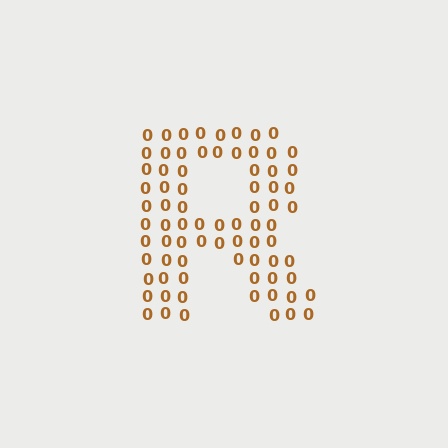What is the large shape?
The large shape is the letter R.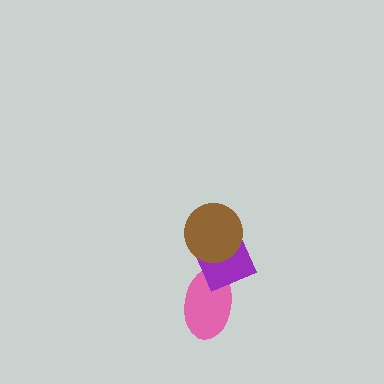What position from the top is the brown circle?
The brown circle is 1st from the top.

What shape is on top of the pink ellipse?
The purple diamond is on top of the pink ellipse.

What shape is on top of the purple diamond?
The brown circle is on top of the purple diamond.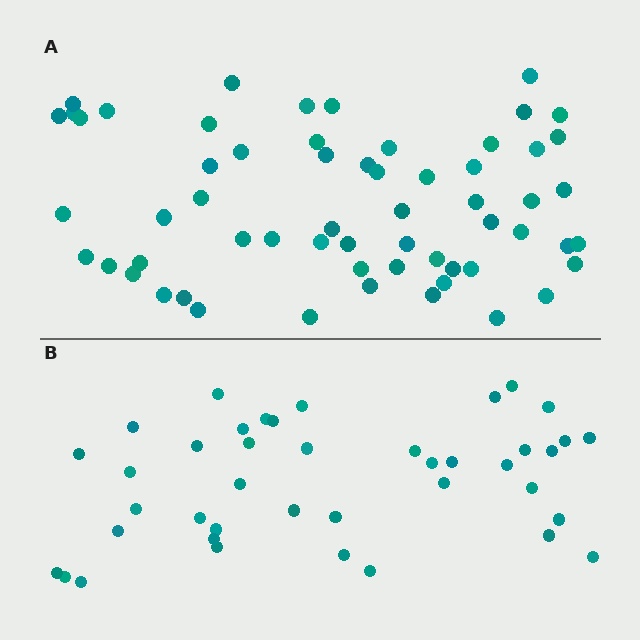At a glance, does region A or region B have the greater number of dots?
Region A (the top region) has more dots.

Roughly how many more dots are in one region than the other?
Region A has approximately 20 more dots than region B.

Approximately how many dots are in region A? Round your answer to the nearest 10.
About 60 dots.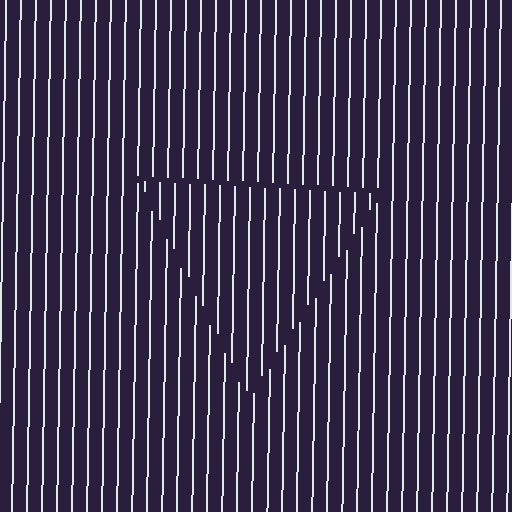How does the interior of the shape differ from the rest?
The interior of the shape contains the same grating, shifted by half a period — the contour is defined by the phase discontinuity where line-ends from the inner and outer gratings abut.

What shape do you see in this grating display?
An illusory triangle. The interior of the shape contains the same grating, shifted by half a period — the contour is defined by the phase discontinuity where line-ends from the inner and outer gratings abut.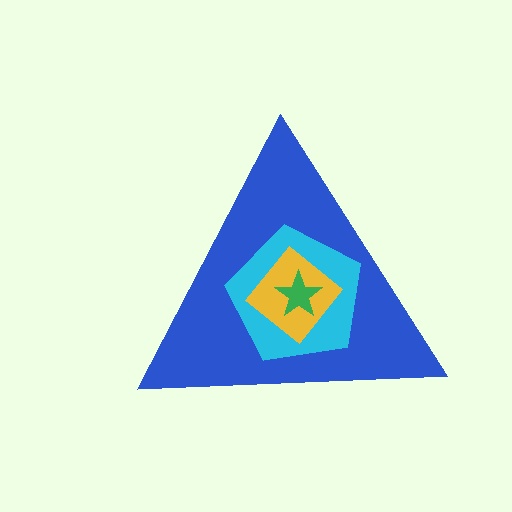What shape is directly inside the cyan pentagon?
The yellow diamond.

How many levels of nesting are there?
4.